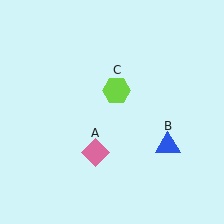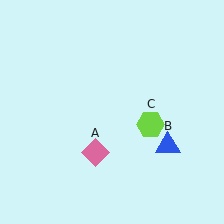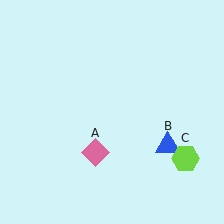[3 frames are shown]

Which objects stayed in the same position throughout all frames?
Pink diamond (object A) and blue triangle (object B) remained stationary.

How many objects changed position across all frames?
1 object changed position: lime hexagon (object C).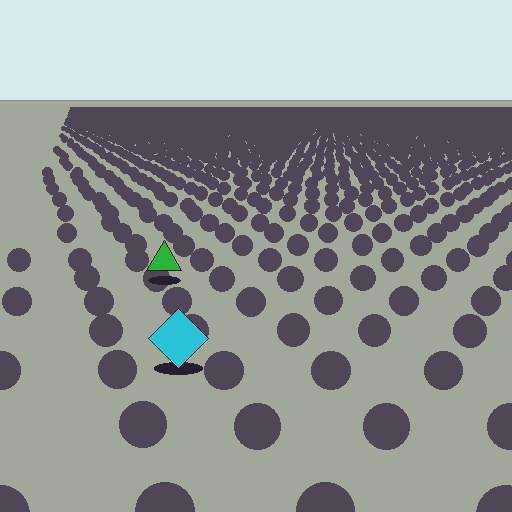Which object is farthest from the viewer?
The green triangle is farthest from the viewer. It appears smaller and the ground texture around it is denser.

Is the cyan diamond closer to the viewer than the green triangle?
Yes. The cyan diamond is closer — you can tell from the texture gradient: the ground texture is coarser near it.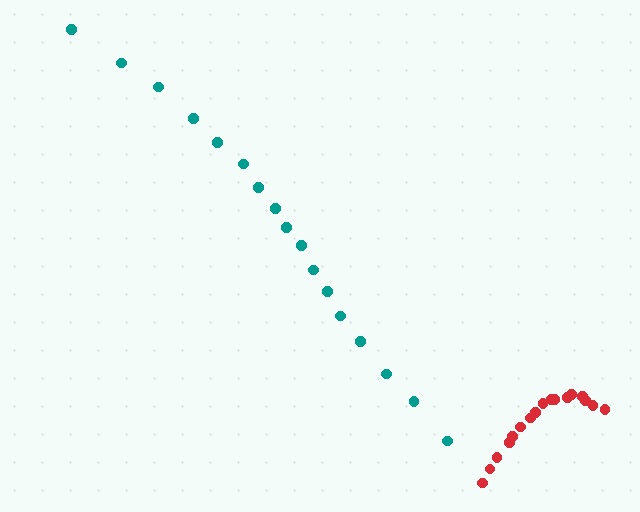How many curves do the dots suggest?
There are 2 distinct paths.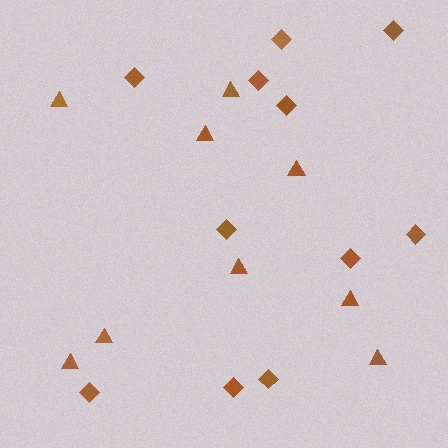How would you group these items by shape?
There are 2 groups: one group of diamonds (11) and one group of triangles (9).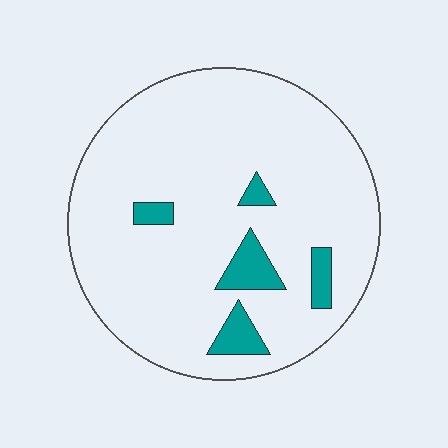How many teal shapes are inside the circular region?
5.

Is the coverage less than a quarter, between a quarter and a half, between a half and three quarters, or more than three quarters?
Less than a quarter.